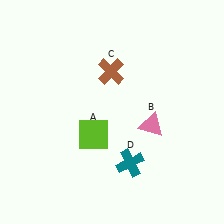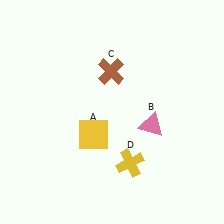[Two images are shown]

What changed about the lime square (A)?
In Image 1, A is lime. In Image 2, it changed to yellow.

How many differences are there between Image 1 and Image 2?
There are 2 differences between the two images.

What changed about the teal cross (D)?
In Image 1, D is teal. In Image 2, it changed to yellow.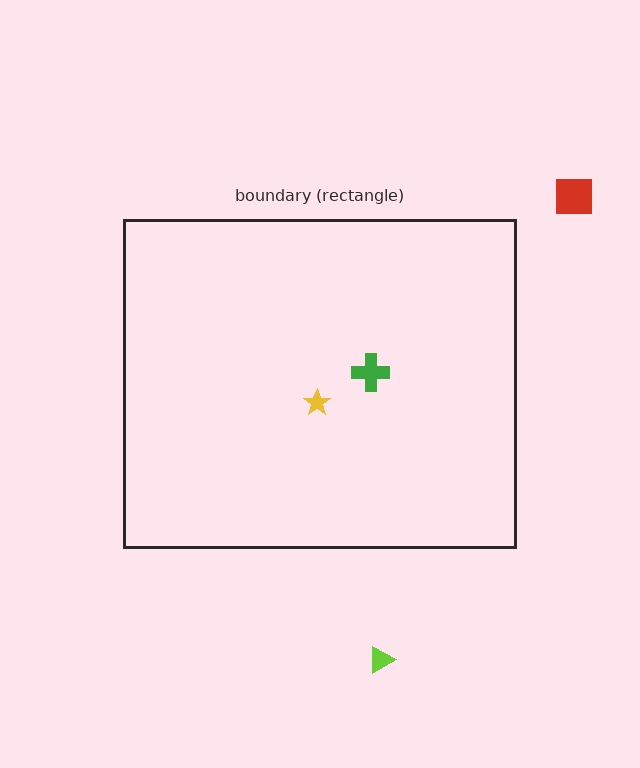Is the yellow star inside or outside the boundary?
Inside.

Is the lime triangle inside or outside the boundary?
Outside.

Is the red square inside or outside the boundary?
Outside.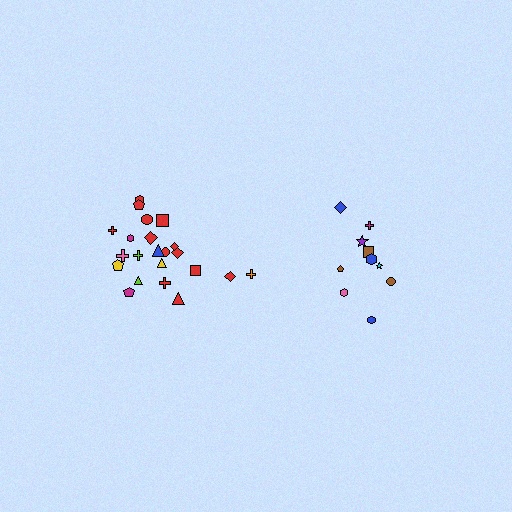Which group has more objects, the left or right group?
The left group.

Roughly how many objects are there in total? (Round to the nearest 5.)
Roughly 30 objects in total.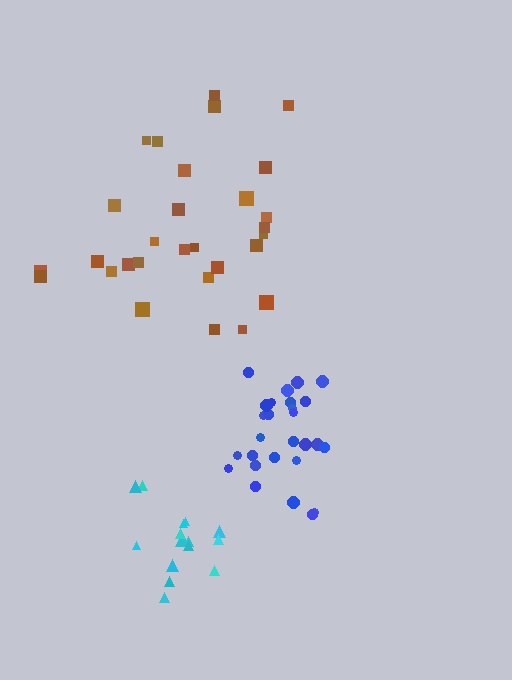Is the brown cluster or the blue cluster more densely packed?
Blue.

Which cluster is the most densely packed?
Blue.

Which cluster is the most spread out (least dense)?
Brown.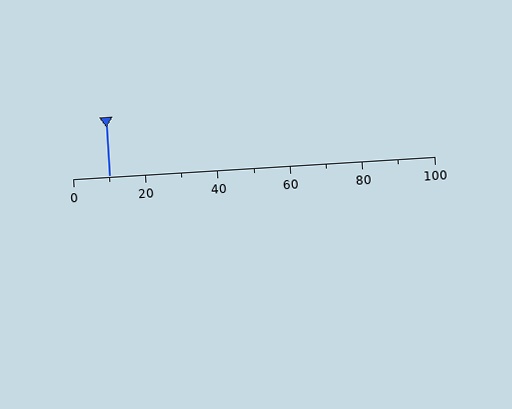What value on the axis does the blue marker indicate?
The marker indicates approximately 10.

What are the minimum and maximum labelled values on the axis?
The axis runs from 0 to 100.